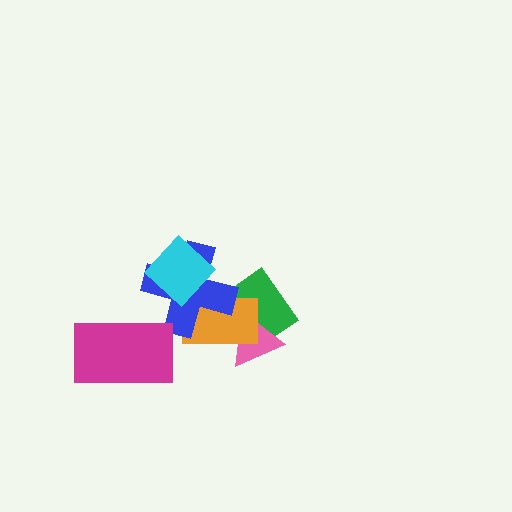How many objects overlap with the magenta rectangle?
0 objects overlap with the magenta rectangle.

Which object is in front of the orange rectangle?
The blue cross is in front of the orange rectangle.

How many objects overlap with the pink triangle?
2 objects overlap with the pink triangle.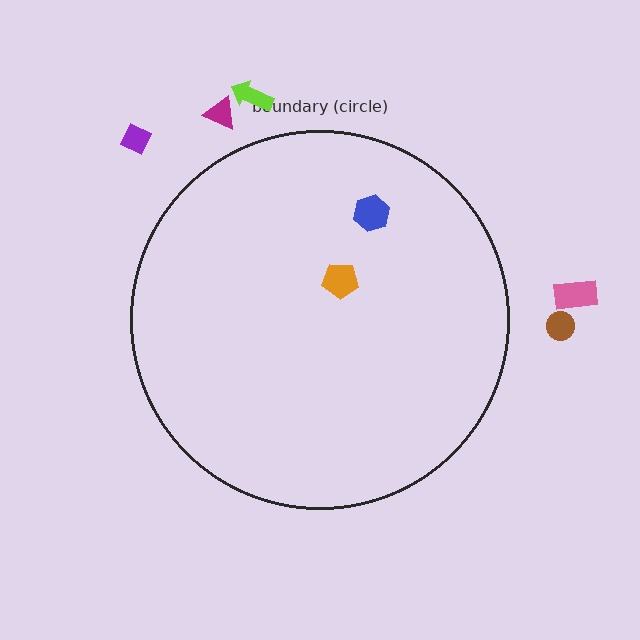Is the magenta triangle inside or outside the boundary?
Outside.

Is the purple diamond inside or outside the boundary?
Outside.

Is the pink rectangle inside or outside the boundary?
Outside.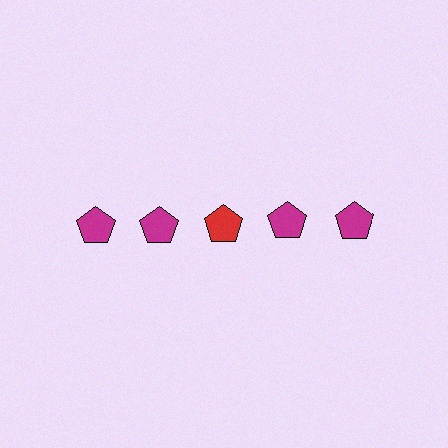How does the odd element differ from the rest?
It has a different color: red instead of magenta.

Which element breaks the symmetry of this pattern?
The red pentagon in the top row, center column breaks the symmetry. All other shapes are magenta pentagons.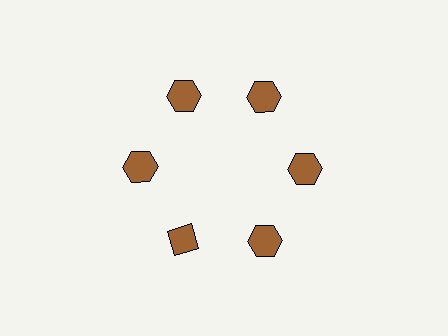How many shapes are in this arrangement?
There are 6 shapes arranged in a ring pattern.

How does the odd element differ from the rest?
It has a different shape: diamond instead of hexagon.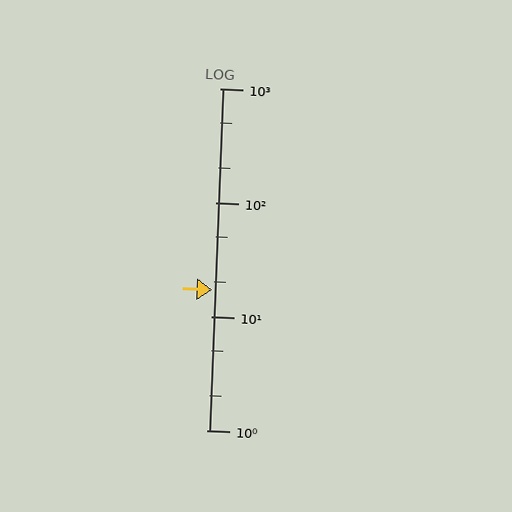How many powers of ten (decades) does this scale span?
The scale spans 3 decades, from 1 to 1000.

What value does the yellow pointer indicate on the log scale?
The pointer indicates approximately 17.